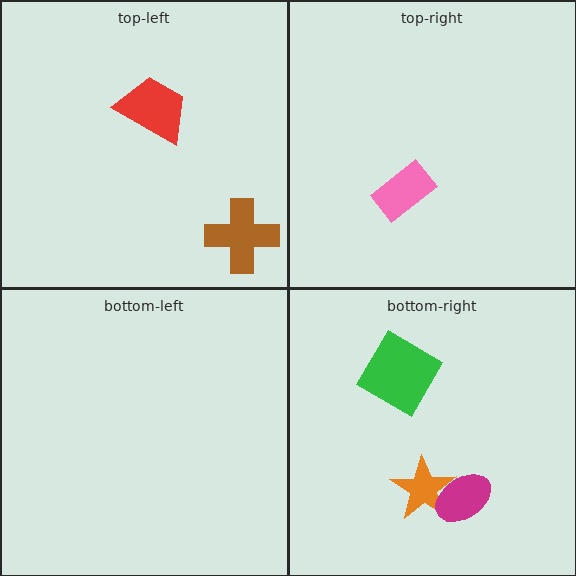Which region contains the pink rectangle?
The top-right region.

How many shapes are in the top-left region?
2.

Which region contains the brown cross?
The top-left region.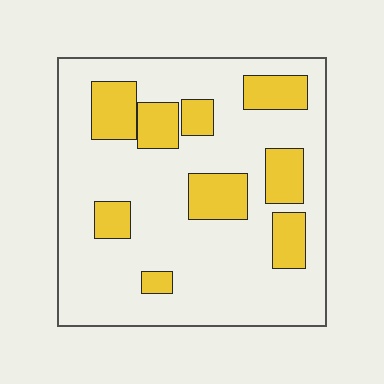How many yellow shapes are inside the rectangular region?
9.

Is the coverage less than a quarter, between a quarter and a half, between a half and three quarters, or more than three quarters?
Less than a quarter.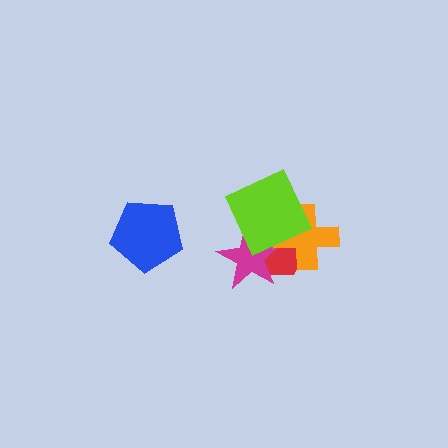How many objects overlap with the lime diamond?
3 objects overlap with the lime diamond.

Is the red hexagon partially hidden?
Yes, it is partially covered by another shape.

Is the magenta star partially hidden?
Yes, it is partially covered by another shape.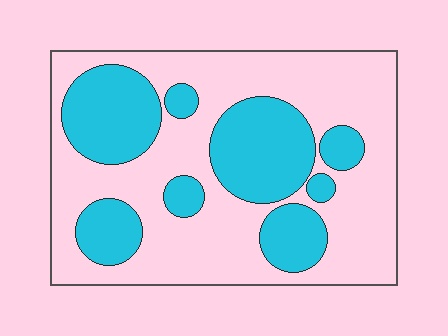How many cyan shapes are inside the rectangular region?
8.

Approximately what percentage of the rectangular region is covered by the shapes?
Approximately 35%.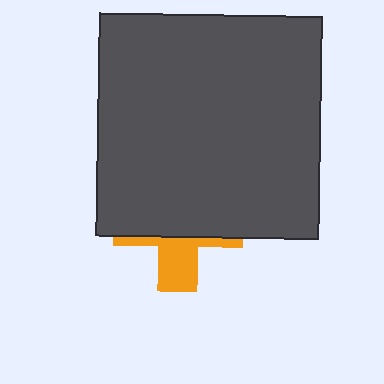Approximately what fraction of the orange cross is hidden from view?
Roughly 65% of the orange cross is hidden behind the dark gray square.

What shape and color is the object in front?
The object in front is a dark gray square.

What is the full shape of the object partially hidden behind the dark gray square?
The partially hidden object is an orange cross.